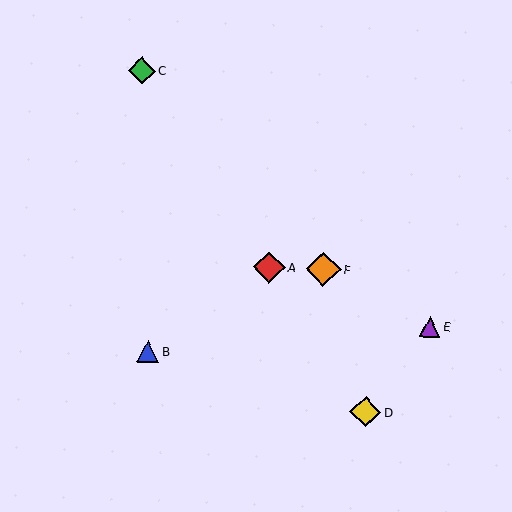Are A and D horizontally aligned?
No, A is at y≈267 and D is at y≈412.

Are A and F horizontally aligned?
Yes, both are at y≈267.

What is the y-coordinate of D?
Object D is at y≈412.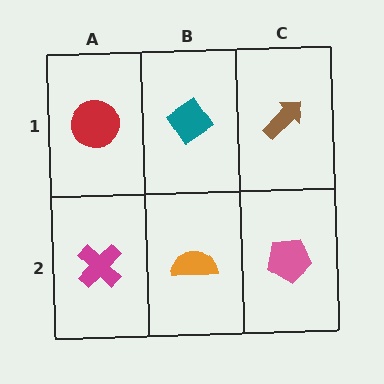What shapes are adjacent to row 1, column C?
A pink pentagon (row 2, column C), a teal diamond (row 1, column B).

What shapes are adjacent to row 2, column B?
A teal diamond (row 1, column B), a magenta cross (row 2, column A), a pink pentagon (row 2, column C).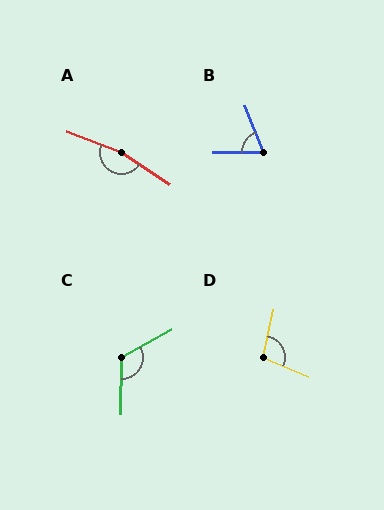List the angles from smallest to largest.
B (69°), D (101°), C (119°), A (167°).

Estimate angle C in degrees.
Approximately 119 degrees.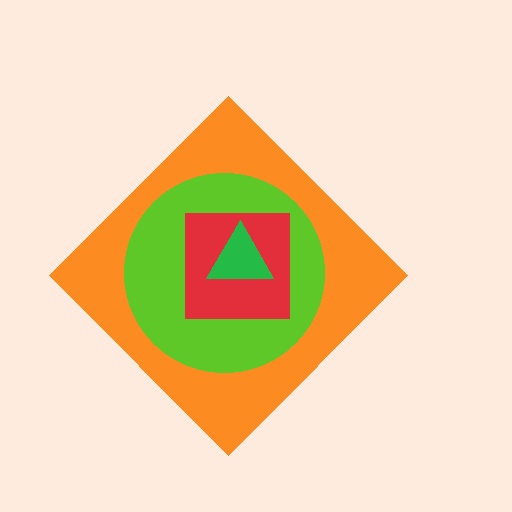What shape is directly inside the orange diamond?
The lime circle.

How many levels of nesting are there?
4.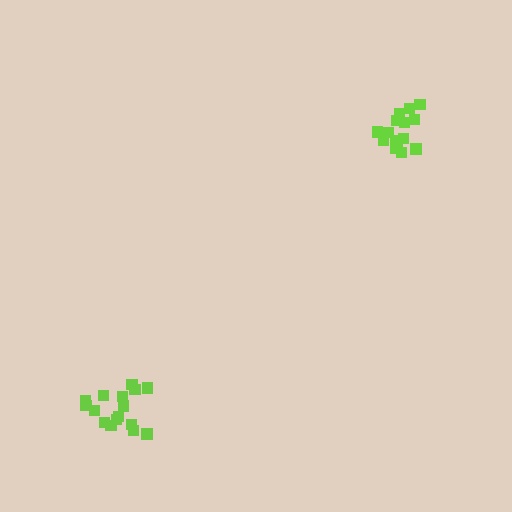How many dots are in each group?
Group 1: 15 dots, Group 2: 17 dots (32 total).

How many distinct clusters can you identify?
There are 2 distinct clusters.